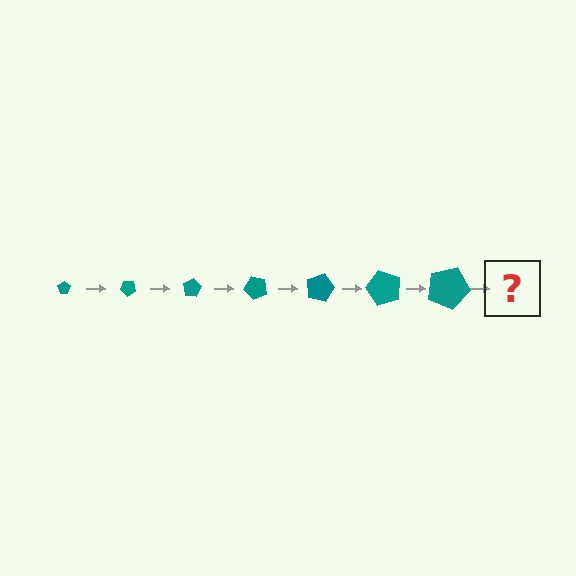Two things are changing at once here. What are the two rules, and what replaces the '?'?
The two rules are that the pentagon grows larger each step and it rotates 40 degrees each step. The '?' should be a pentagon, larger than the previous one and rotated 280 degrees from the start.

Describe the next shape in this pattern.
It should be a pentagon, larger than the previous one and rotated 280 degrees from the start.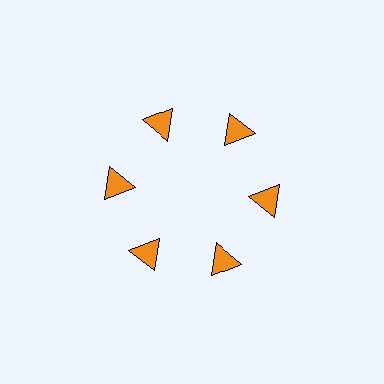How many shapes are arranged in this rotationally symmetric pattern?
There are 6 shapes, arranged in 6 groups of 1.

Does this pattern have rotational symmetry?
Yes, this pattern has 6-fold rotational symmetry. It looks the same after rotating 60 degrees around the center.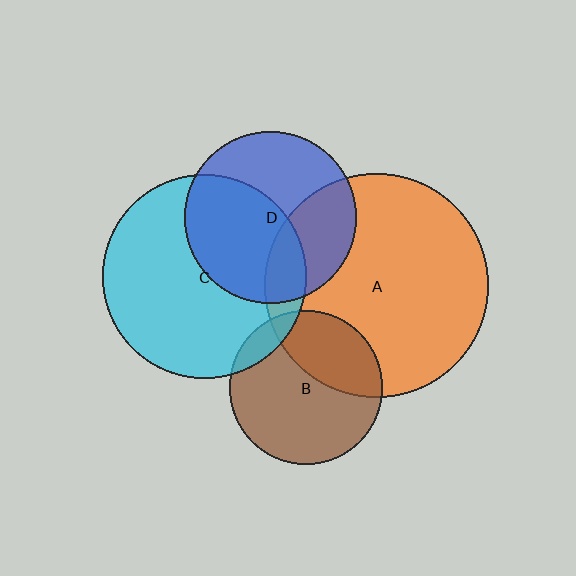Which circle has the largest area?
Circle A (orange).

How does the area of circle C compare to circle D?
Approximately 1.4 times.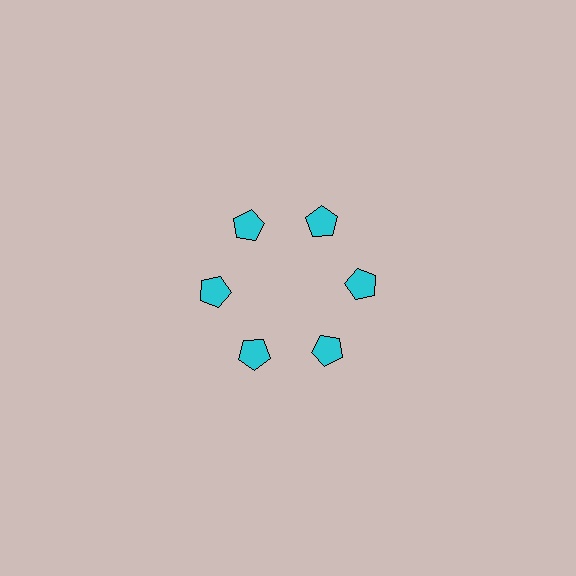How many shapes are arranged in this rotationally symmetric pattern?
There are 6 shapes, arranged in 6 groups of 1.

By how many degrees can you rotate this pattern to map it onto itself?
The pattern maps onto itself every 60 degrees of rotation.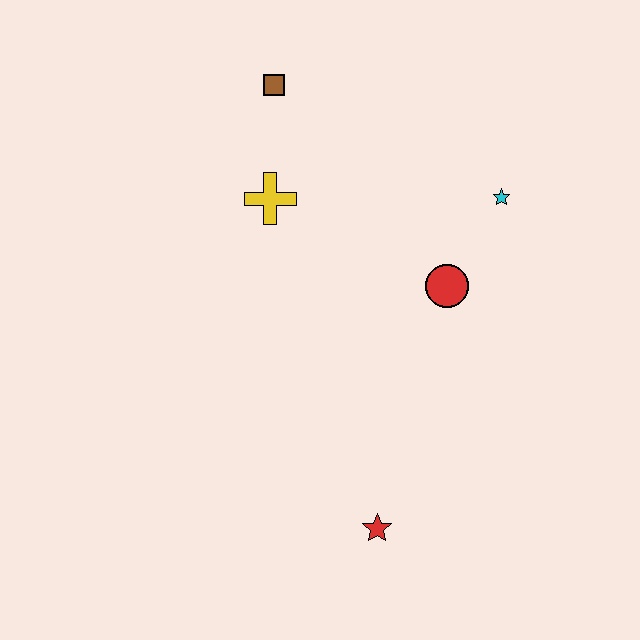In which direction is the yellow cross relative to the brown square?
The yellow cross is below the brown square.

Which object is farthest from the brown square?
The red star is farthest from the brown square.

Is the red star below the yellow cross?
Yes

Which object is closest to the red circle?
The cyan star is closest to the red circle.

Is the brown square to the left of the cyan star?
Yes